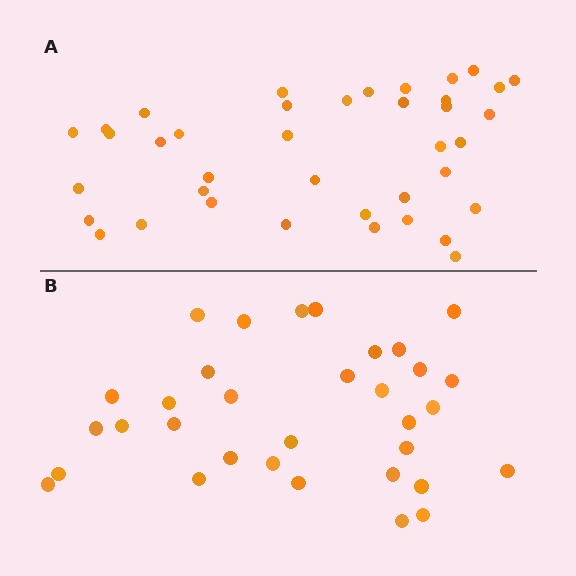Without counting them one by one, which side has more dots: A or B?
Region A (the top region) has more dots.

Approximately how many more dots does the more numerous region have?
Region A has about 6 more dots than region B.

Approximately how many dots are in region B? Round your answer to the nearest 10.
About 30 dots. (The exact count is 33, which rounds to 30.)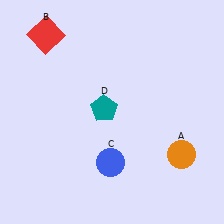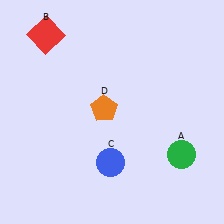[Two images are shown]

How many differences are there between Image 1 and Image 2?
There are 2 differences between the two images.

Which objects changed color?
A changed from orange to green. D changed from teal to orange.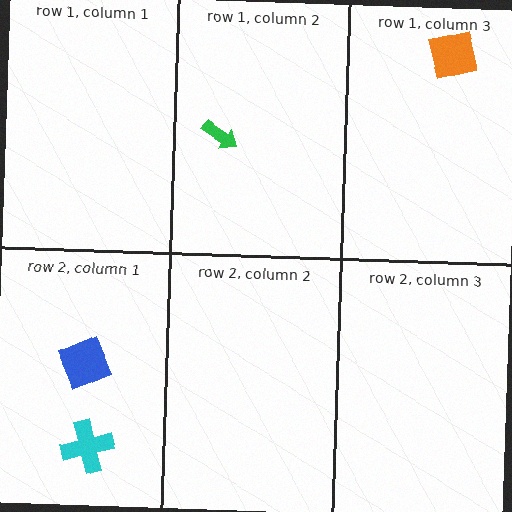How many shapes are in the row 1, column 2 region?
1.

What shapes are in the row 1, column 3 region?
The orange square.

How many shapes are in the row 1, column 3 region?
1.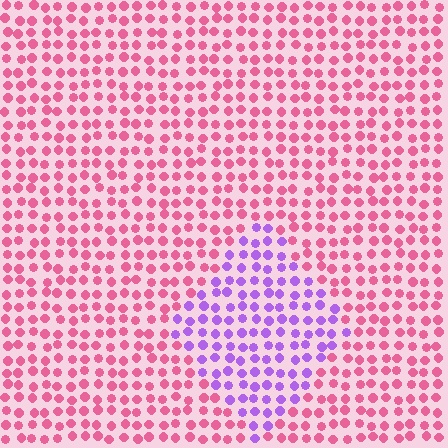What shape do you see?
I see a diamond.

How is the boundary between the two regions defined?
The boundary is defined purely by a slight shift in hue (about 61 degrees). Spacing, size, and orientation are identical on both sides.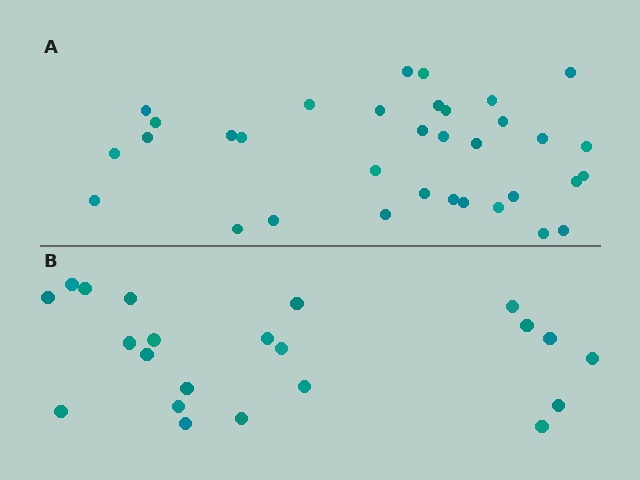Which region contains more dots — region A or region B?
Region A (the top region) has more dots.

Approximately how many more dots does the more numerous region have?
Region A has roughly 12 or so more dots than region B.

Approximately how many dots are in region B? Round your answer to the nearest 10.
About 20 dots. (The exact count is 22, which rounds to 20.)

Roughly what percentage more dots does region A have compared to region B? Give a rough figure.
About 55% more.